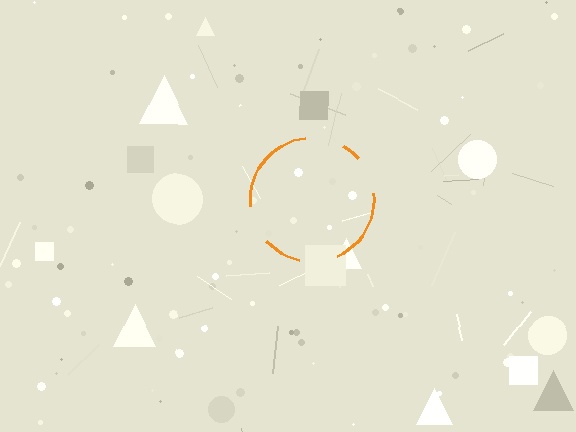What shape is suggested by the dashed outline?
The dashed outline suggests a circle.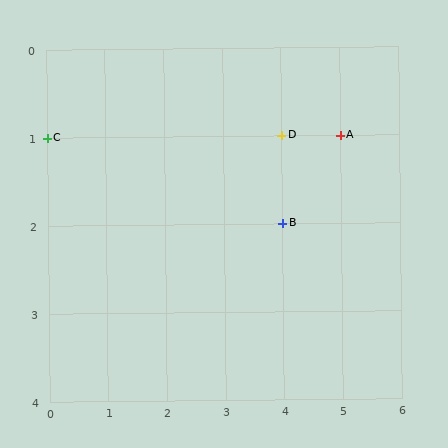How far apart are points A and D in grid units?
Points A and D are 1 column apart.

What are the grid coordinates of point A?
Point A is at grid coordinates (5, 1).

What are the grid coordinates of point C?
Point C is at grid coordinates (0, 1).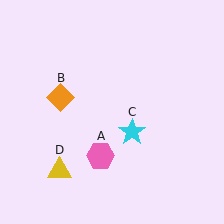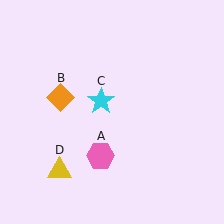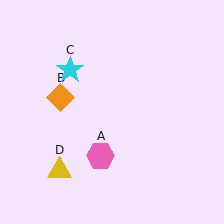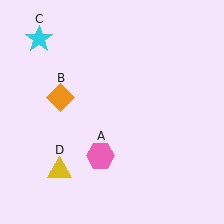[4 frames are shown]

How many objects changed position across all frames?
1 object changed position: cyan star (object C).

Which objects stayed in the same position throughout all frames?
Pink hexagon (object A) and orange diamond (object B) and yellow triangle (object D) remained stationary.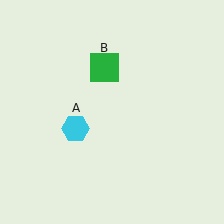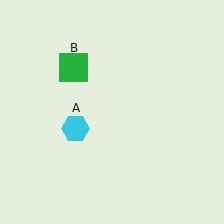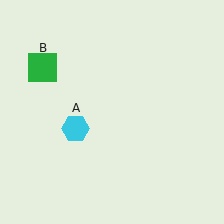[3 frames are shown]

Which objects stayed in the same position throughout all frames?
Cyan hexagon (object A) remained stationary.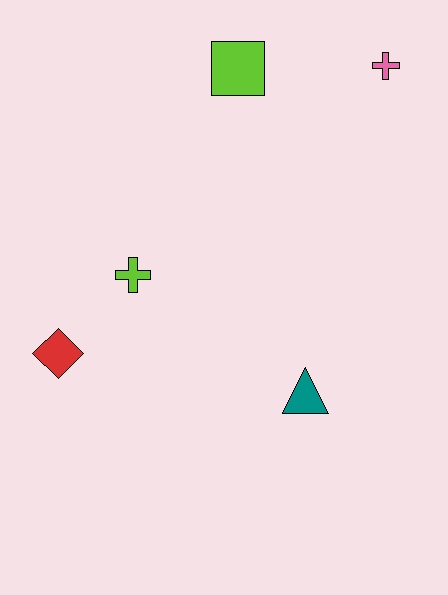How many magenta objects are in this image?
There are no magenta objects.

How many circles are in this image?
There are no circles.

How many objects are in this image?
There are 5 objects.